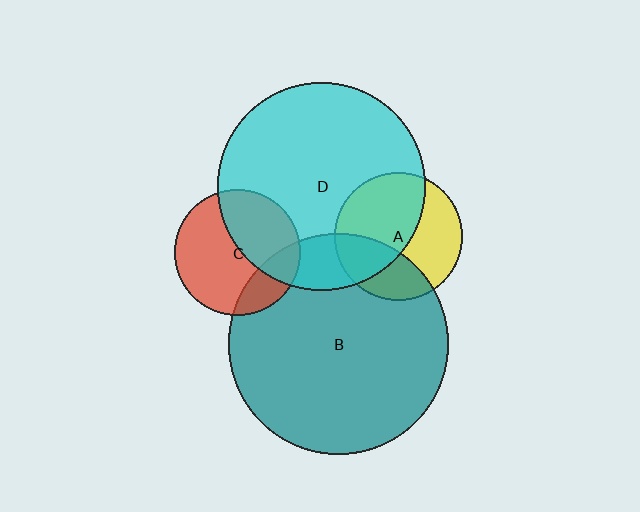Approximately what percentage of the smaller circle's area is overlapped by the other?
Approximately 20%.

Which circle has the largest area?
Circle B (teal).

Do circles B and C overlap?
Yes.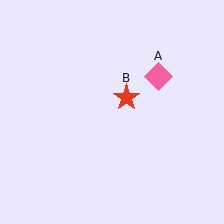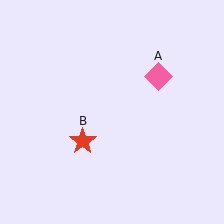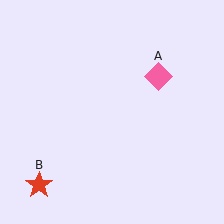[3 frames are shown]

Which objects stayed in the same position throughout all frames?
Pink diamond (object A) remained stationary.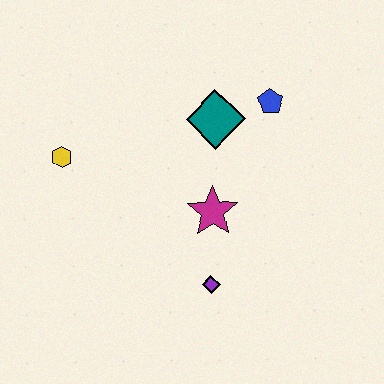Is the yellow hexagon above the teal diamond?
No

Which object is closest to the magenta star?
The purple diamond is closest to the magenta star.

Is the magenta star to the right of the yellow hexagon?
Yes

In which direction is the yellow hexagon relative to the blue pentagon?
The yellow hexagon is to the left of the blue pentagon.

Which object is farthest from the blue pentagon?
The yellow hexagon is farthest from the blue pentagon.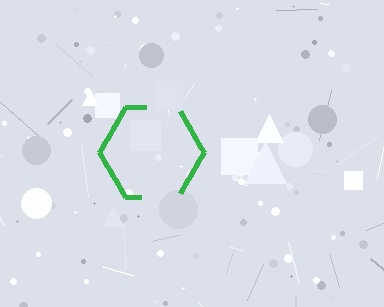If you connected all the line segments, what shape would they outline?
They would outline a hexagon.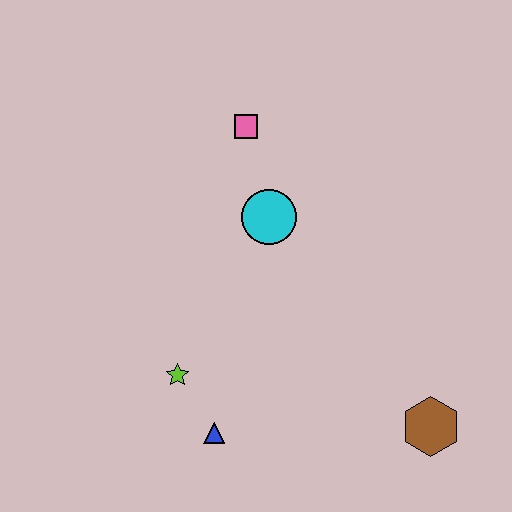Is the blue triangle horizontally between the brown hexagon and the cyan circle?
No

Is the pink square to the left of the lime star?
No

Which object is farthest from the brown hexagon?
The pink square is farthest from the brown hexagon.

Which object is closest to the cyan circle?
The pink square is closest to the cyan circle.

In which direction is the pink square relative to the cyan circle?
The pink square is above the cyan circle.